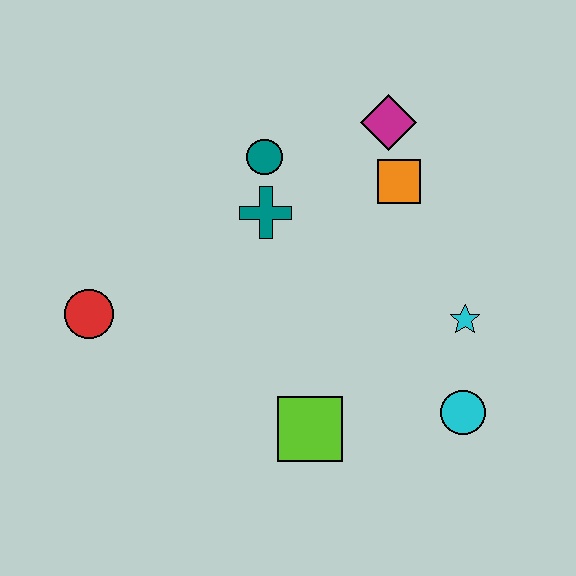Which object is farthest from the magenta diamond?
The red circle is farthest from the magenta diamond.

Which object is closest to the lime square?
The cyan circle is closest to the lime square.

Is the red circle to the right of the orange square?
No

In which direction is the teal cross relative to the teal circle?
The teal cross is below the teal circle.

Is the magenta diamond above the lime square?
Yes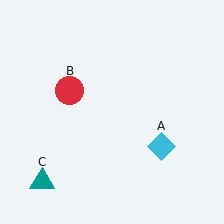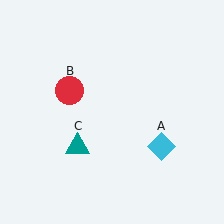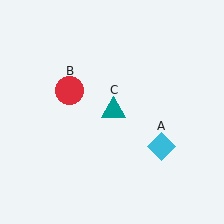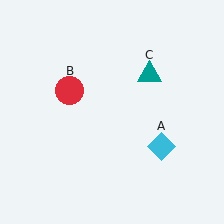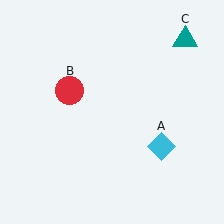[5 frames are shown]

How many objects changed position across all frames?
1 object changed position: teal triangle (object C).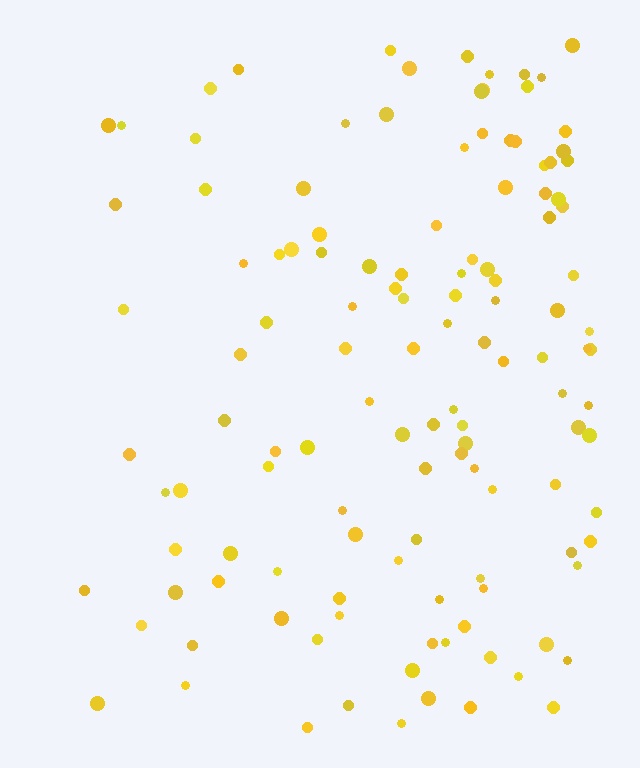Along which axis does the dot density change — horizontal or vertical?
Horizontal.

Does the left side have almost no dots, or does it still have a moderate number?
Still a moderate number, just noticeably fewer than the right.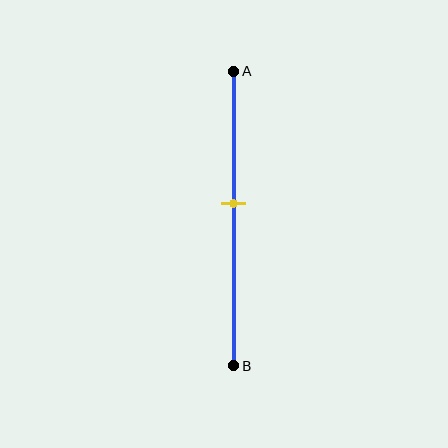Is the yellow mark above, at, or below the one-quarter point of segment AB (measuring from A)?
The yellow mark is below the one-quarter point of segment AB.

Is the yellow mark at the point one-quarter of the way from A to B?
No, the mark is at about 45% from A, not at the 25% one-quarter point.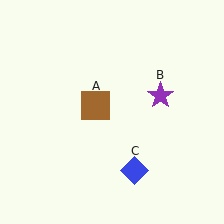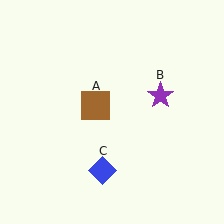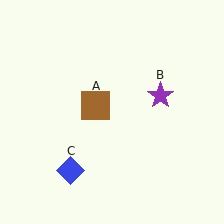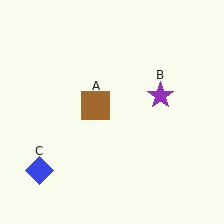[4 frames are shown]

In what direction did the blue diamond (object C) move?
The blue diamond (object C) moved left.